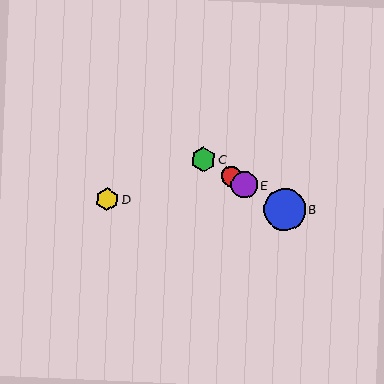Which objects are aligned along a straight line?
Objects A, B, C, E are aligned along a straight line.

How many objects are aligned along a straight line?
4 objects (A, B, C, E) are aligned along a straight line.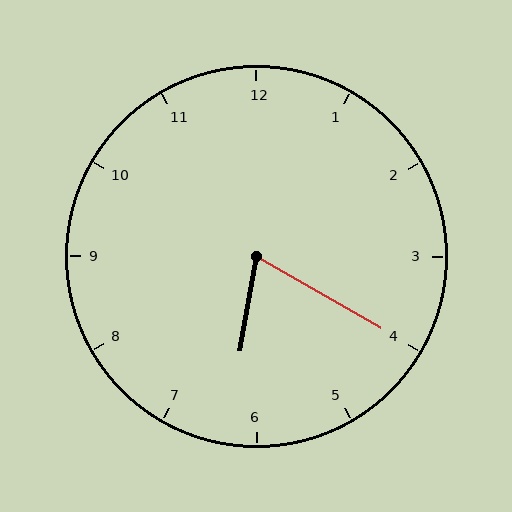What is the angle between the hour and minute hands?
Approximately 70 degrees.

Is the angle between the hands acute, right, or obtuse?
It is acute.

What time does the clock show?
6:20.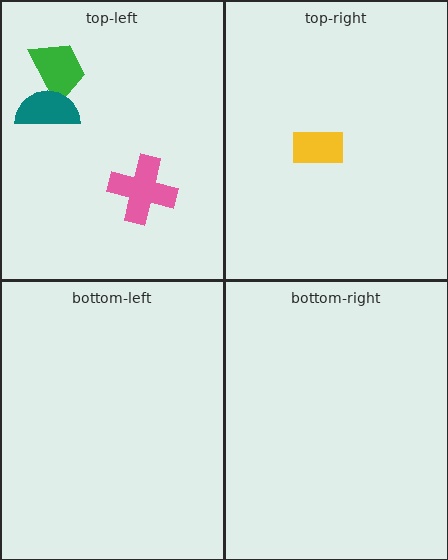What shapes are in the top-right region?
The yellow rectangle.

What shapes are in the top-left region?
The pink cross, the green trapezoid, the teal semicircle.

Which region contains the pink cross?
The top-left region.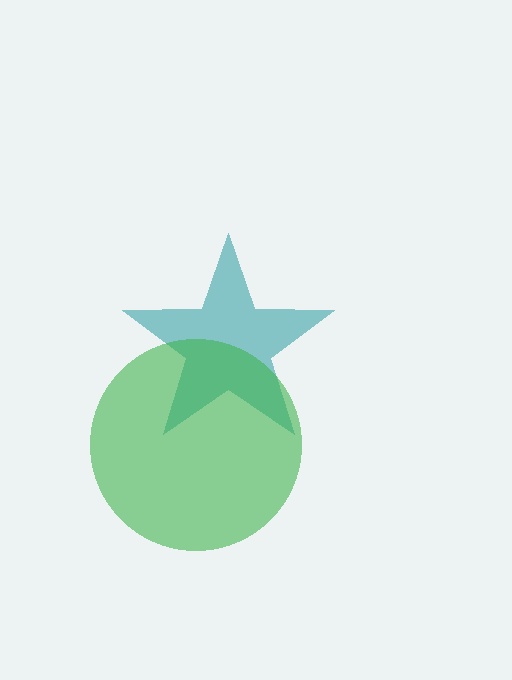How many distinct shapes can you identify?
There are 2 distinct shapes: a teal star, a green circle.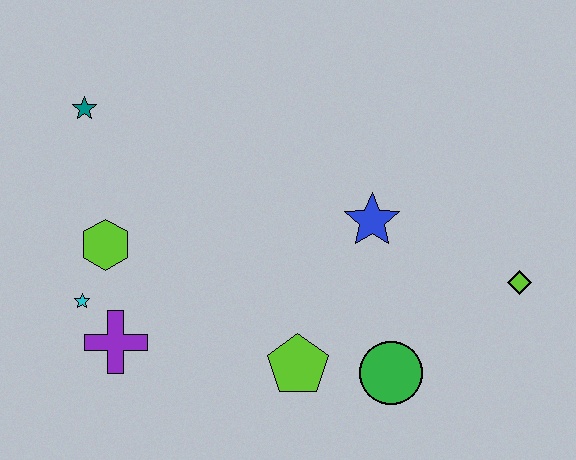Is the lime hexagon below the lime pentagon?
No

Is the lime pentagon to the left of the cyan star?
No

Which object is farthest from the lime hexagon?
The lime diamond is farthest from the lime hexagon.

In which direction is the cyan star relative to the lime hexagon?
The cyan star is below the lime hexagon.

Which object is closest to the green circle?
The lime pentagon is closest to the green circle.